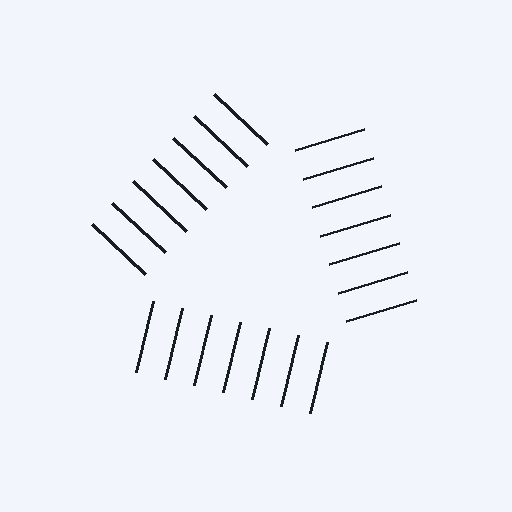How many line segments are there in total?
21 — 7 along each of the 3 edges.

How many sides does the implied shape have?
3 sides — the line-ends trace a triangle.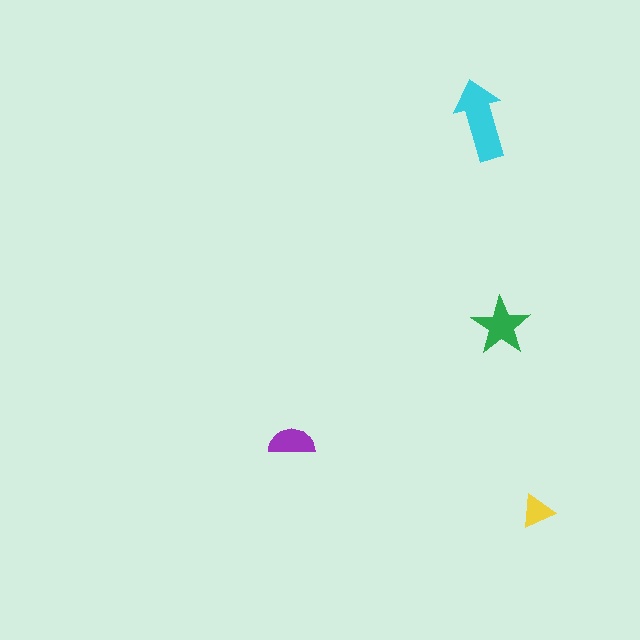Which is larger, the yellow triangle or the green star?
The green star.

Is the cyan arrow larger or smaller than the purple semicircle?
Larger.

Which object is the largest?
The cyan arrow.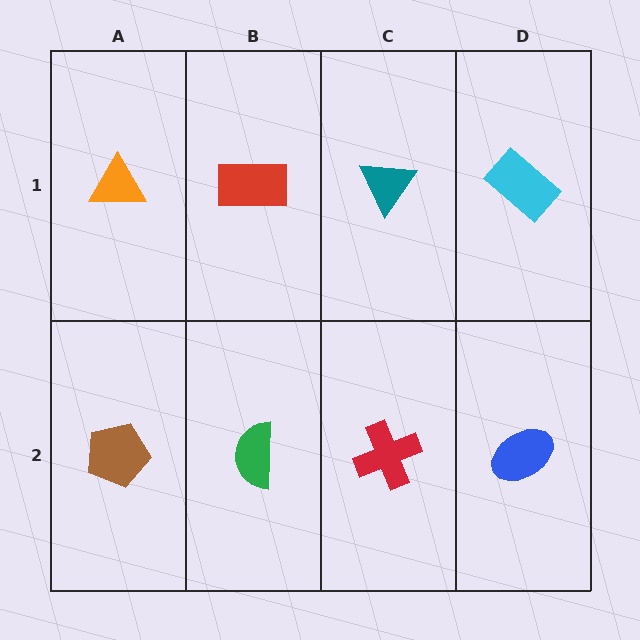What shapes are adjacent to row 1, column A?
A brown pentagon (row 2, column A), a red rectangle (row 1, column B).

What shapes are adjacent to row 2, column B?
A red rectangle (row 1, column B), a brown pentagon (row 2, column A), a red cross (row 2, column C).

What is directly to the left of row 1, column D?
A teal triangle.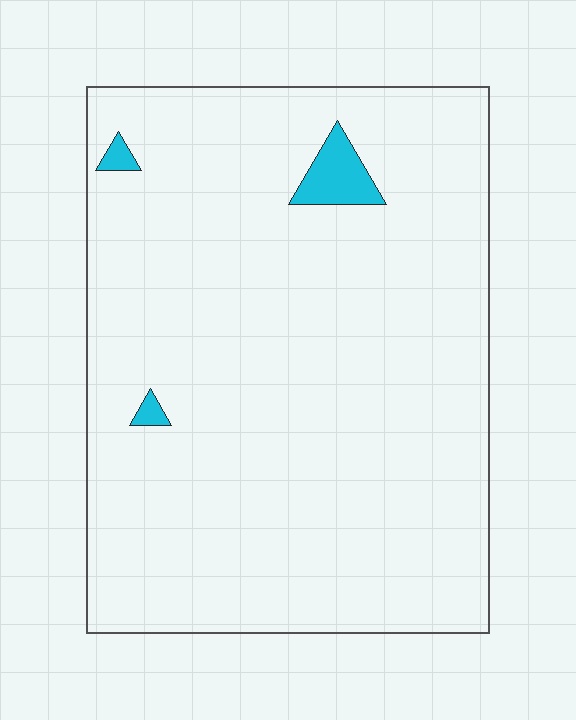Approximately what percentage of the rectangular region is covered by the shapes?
Approximately 5%.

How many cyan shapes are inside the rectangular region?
3.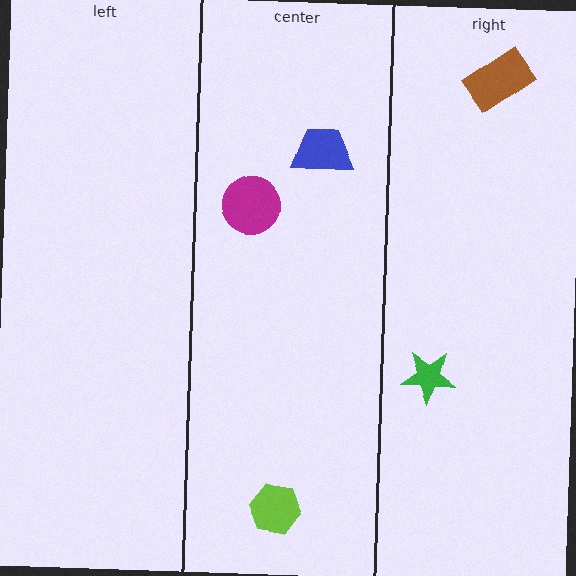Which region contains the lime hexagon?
The center region.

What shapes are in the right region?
The brown rectangle, the green star.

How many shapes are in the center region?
3.